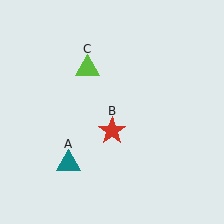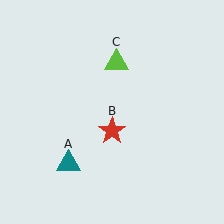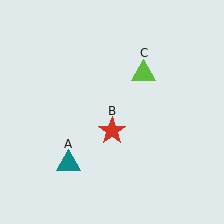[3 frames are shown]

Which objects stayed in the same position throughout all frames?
Teal triangle (object A) and red star (object B) remained stationary.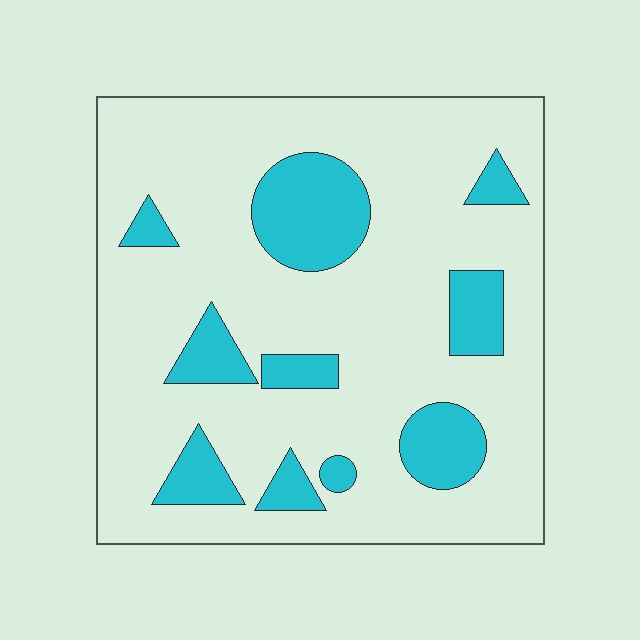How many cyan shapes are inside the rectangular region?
10.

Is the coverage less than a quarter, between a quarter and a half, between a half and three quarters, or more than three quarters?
Less than a quarter.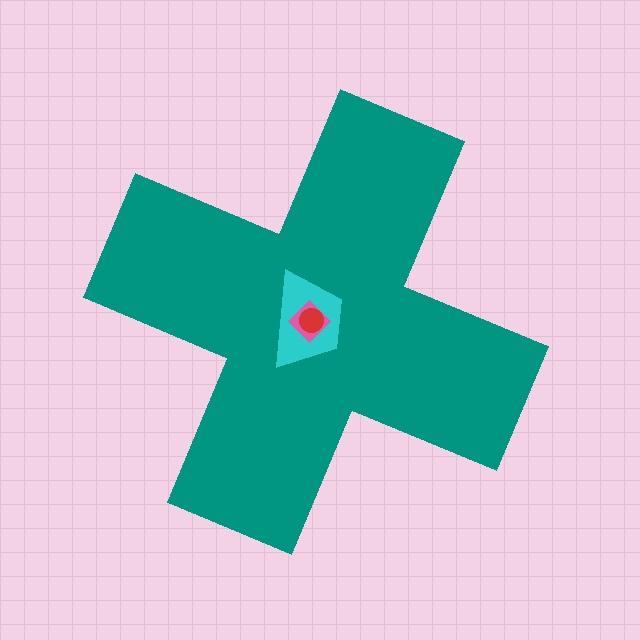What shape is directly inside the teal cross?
The cyan trapezoid.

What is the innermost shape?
The red circle.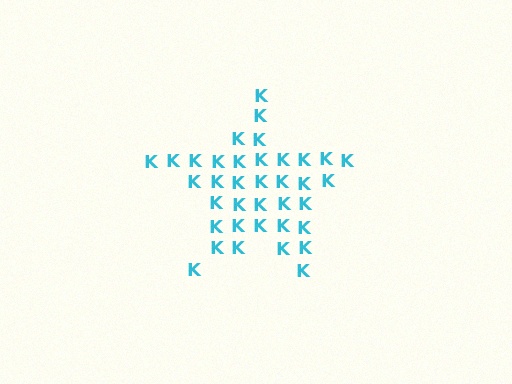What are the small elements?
The small elements are letter K's.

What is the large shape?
The large shape is a star.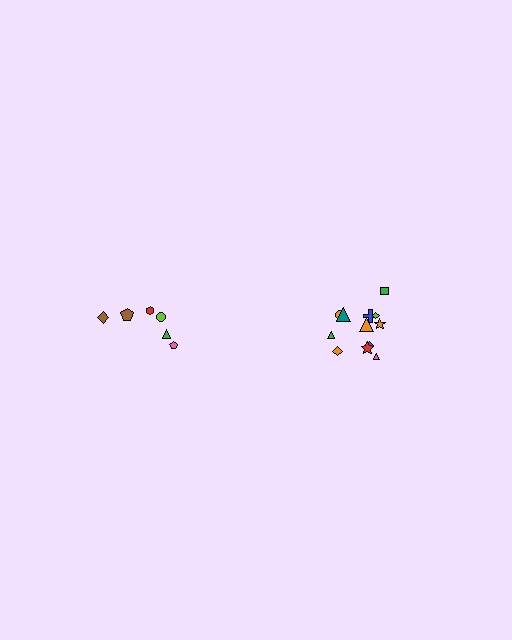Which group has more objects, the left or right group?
The right group.